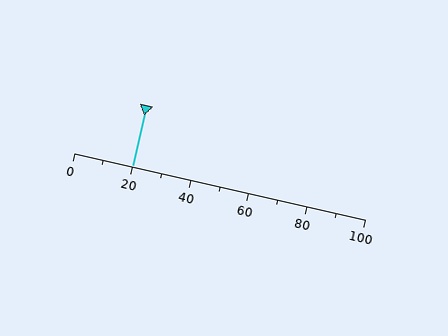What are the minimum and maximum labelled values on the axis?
The axis runs from 0 to 100.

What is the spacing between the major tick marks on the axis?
The major ticks are spaced 20 apart.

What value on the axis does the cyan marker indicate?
The marker indicates approximately 20.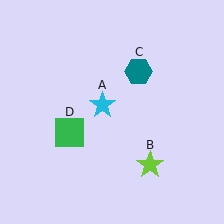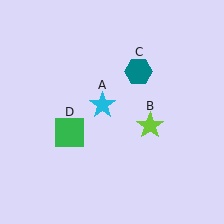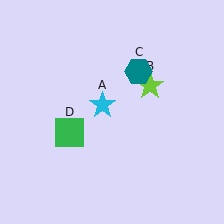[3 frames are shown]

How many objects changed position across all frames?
1 object changed position: lime star (object B).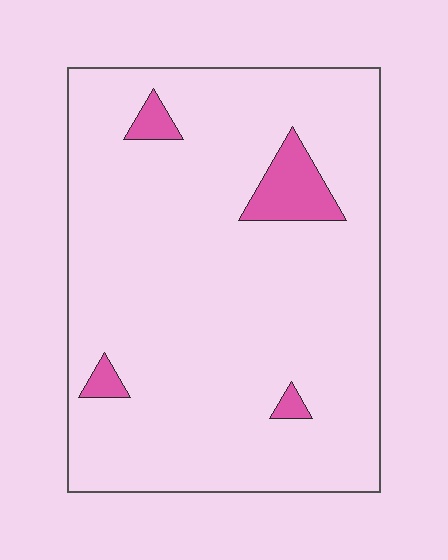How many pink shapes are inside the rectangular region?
4.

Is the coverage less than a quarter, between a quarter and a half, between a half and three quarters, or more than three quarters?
Less than a quarter.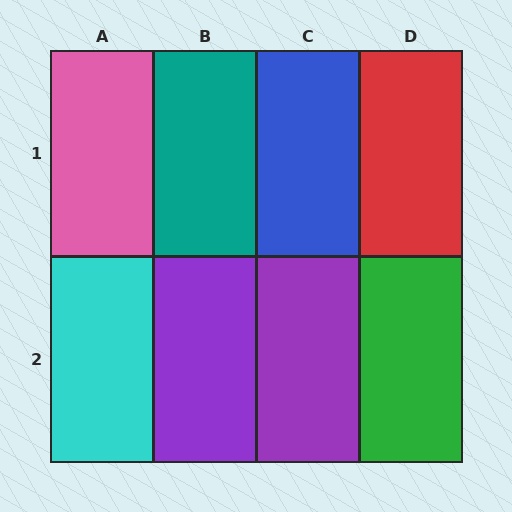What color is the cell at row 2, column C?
Purple.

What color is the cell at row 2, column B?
Purple.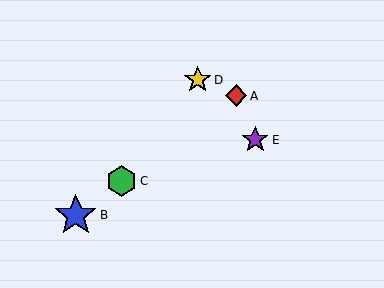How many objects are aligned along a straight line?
3 objects (A, B, C) are aligned along a straight line.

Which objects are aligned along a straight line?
Objects A, B, C are aligned along a straight line.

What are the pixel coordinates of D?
Object D is at (198, 80).